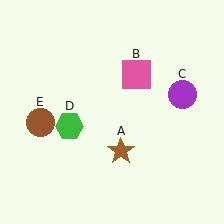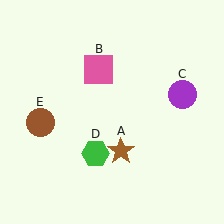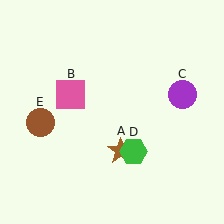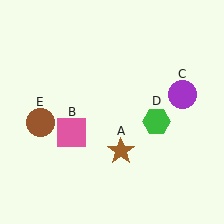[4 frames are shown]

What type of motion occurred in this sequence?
The pink square (object B), green hexagon (object D) rotated counterclockwise around the center of the scene.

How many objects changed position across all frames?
2 objects changed position: pink square (object B), green hexagon (object D).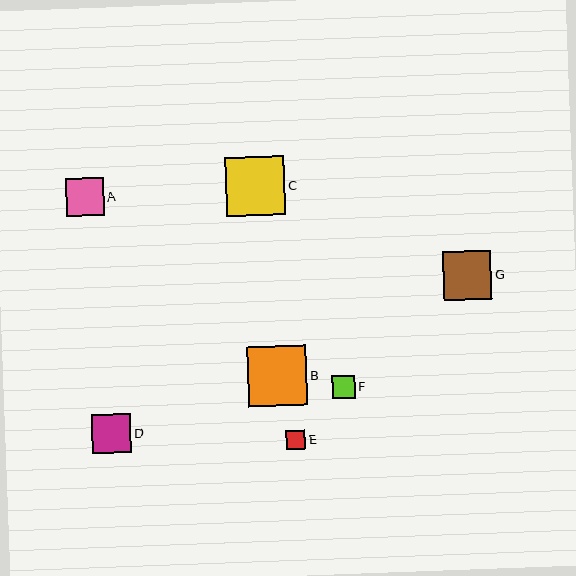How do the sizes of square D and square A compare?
Square D and square A are approximately the same size.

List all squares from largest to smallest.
From largest to smallest: B, C, G, D, A, F, E.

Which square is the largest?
Square B is the largest with a size of approximately 60 pixels.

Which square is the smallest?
Square E is the smallest with a size of approximately 19 pixels.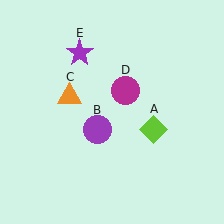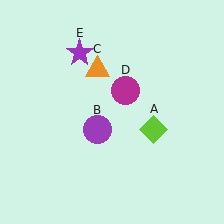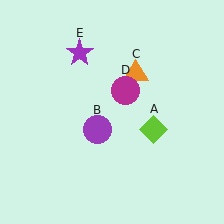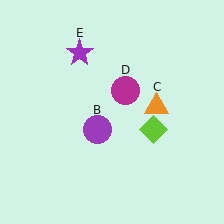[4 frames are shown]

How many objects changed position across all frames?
1 object changed position: orange triangle (object C).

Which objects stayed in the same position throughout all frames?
Lime diamond (object A) and purple circle (object B) and magenta circle (object D) and purple star (object E) remained stationary.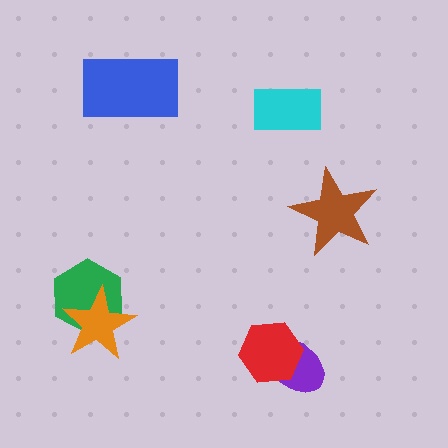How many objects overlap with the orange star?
1 object overlaps with the orange star.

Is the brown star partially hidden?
No, no other shape covers it.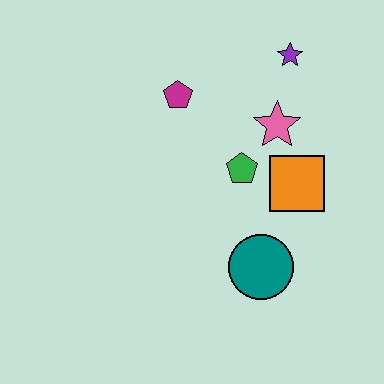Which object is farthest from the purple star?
The teal circle is farthest from the purple star.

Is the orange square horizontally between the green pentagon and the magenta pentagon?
No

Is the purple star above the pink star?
Yes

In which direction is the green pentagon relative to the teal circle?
The green pentagon is above the teal circle.